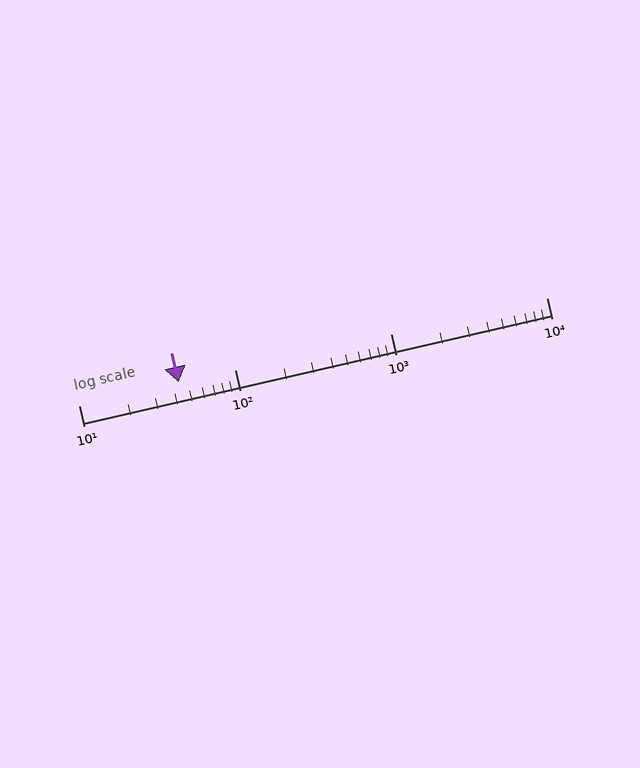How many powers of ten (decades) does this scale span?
The scale spans 3 decades, from 10 to 10000.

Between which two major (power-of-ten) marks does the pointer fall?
The pointer is between 10 and 100.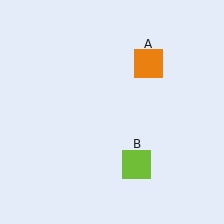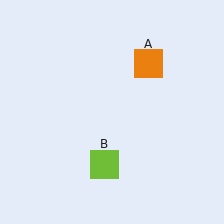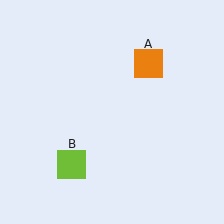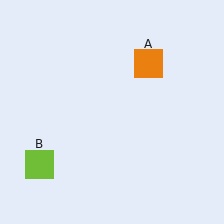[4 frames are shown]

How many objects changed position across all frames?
1 object changed position: lime square (object B).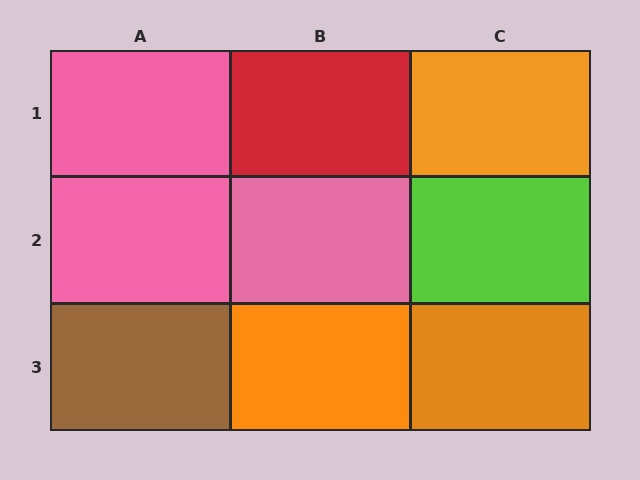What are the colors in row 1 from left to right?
Pink, red, orange.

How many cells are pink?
3 cells are pink.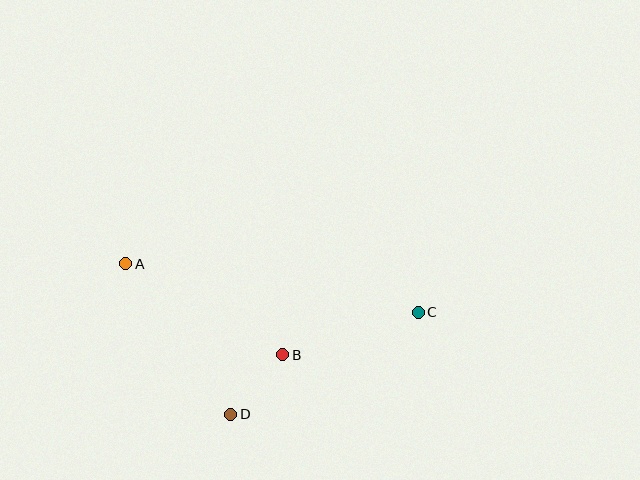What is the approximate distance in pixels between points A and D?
The distance between A and D is approximately 184 pixels.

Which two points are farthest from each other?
Points A and C are farthest from each other.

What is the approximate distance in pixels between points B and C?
The distance between B and C is approximately 142 pixels.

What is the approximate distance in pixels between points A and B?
The distance between A and B is approximately 182 pixels.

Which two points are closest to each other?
Points B and D are closest to each other.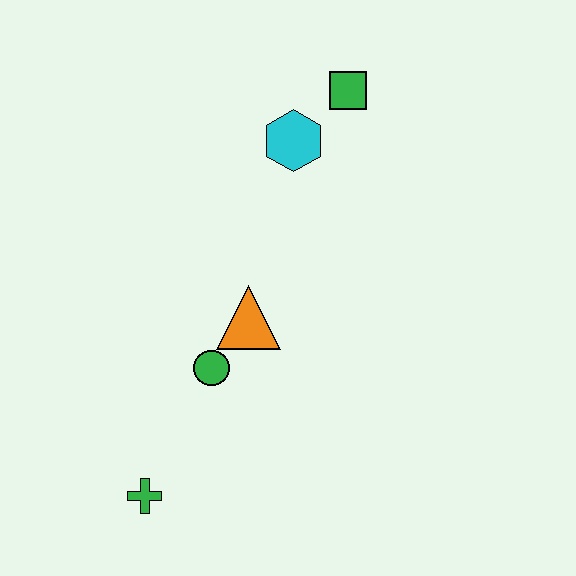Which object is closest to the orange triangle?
The green circle is closest to the orange triangle.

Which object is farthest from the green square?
The green cross is farthest from the green square.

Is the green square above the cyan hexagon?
Yes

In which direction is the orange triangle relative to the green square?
The orange triangle is below the green square.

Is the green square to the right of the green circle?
Yes